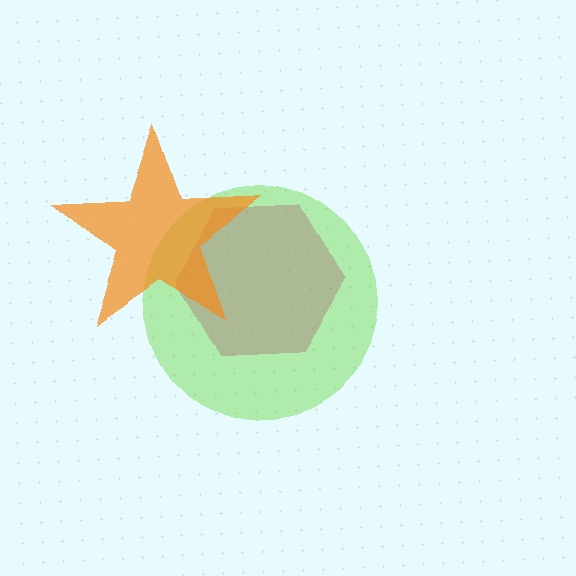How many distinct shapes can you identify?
There are 3 distinct shapes: a magenta hexagon, a lime circle, an orange star.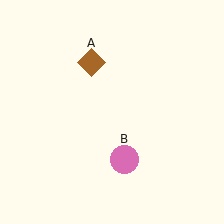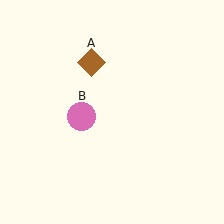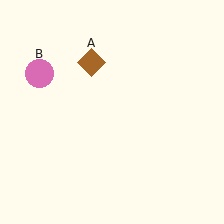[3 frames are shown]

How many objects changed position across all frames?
1 object changed position: pink circle (object B).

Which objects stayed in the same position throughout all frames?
Brown diamond (object A) remained stationary.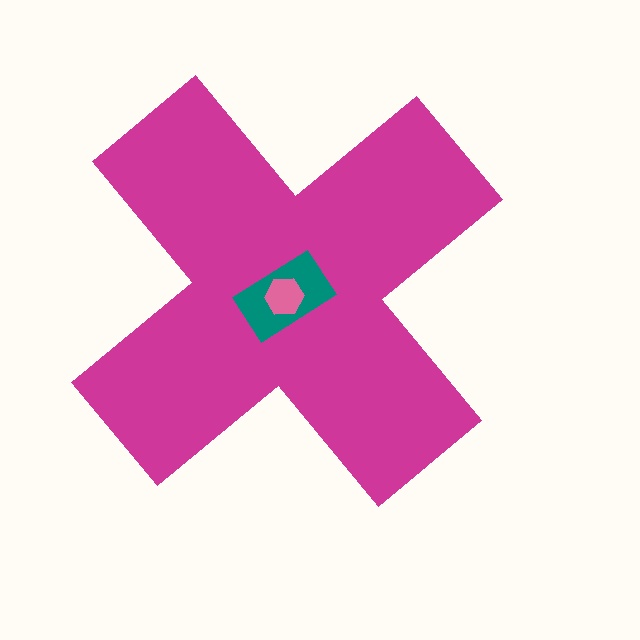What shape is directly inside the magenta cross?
The teal rectangle.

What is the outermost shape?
The magenta cross.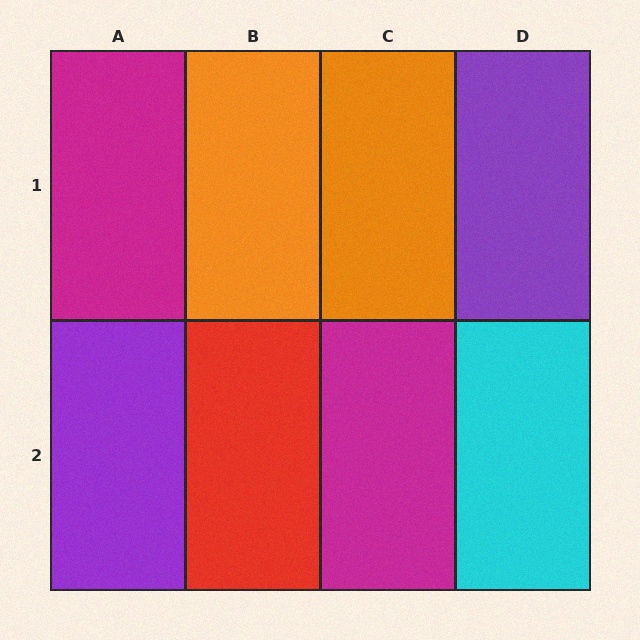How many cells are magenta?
2 cells are magenta.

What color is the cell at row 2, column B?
Red.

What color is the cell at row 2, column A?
Purple.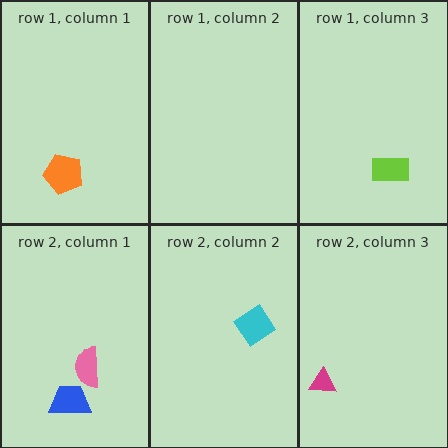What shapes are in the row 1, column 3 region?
The lime rectangle.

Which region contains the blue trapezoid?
The row 2, column 1 region.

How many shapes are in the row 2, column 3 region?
1.